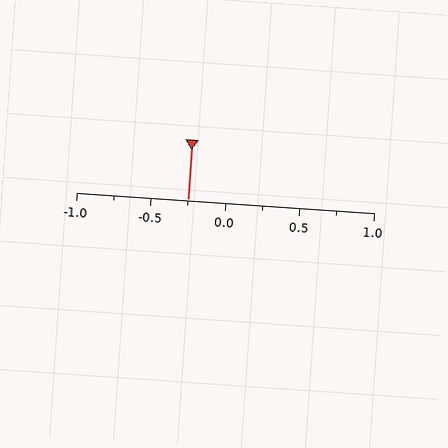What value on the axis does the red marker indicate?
The marker indicates approximately -0.25.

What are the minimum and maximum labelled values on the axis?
The axis runs from -1.0 to 1.0.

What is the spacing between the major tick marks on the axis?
The major ticks are spaced 0.5 apart.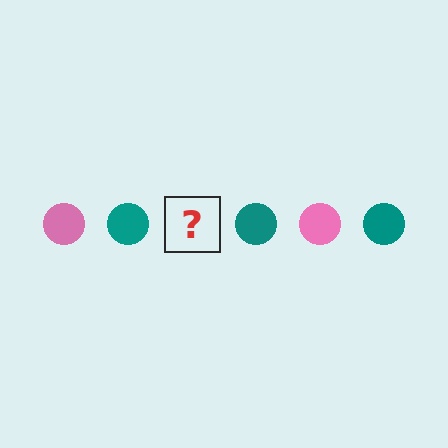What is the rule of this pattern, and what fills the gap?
The rule is that the pattern cycles through pink, teal circles. The gap should be filled with a pink circle.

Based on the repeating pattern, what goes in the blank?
The blank should be a pink circle.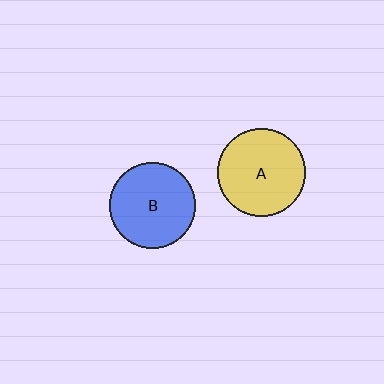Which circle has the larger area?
Circle A (yellow).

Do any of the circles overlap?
No, none of the circles overlap.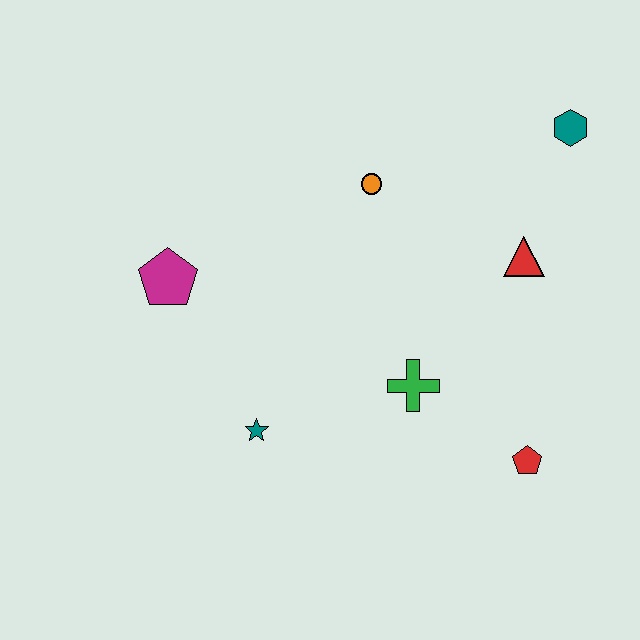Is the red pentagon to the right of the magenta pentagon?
Yes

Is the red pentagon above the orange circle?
No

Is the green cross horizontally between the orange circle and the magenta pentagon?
No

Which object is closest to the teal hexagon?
The red triangle is closest to the teal hexagon.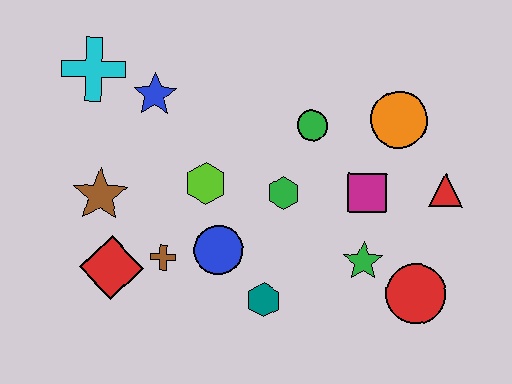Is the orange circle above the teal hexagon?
Yes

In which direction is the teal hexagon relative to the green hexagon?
The teal hexagon is below the green hexagon.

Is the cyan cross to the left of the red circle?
Yes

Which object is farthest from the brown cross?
The red triangle is farthest from the brown cross.